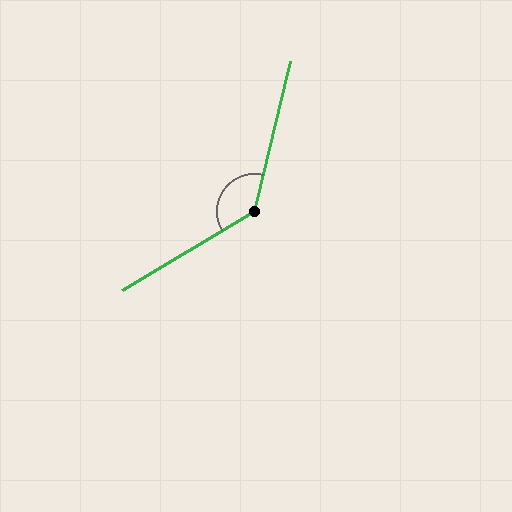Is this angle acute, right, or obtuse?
It is obtuse.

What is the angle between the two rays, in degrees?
Approximately 134 degrees.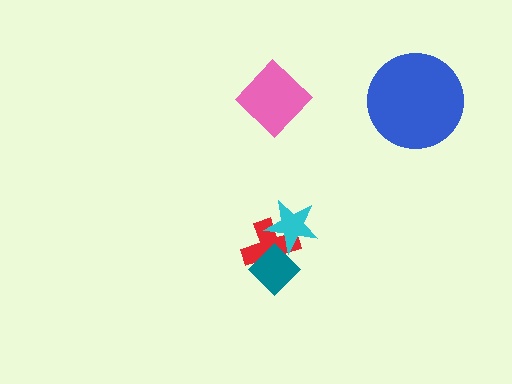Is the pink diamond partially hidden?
No, no other shape covers it.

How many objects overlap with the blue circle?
0 objects overlap with the blue circle.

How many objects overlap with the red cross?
2 objects overlap with the red cross.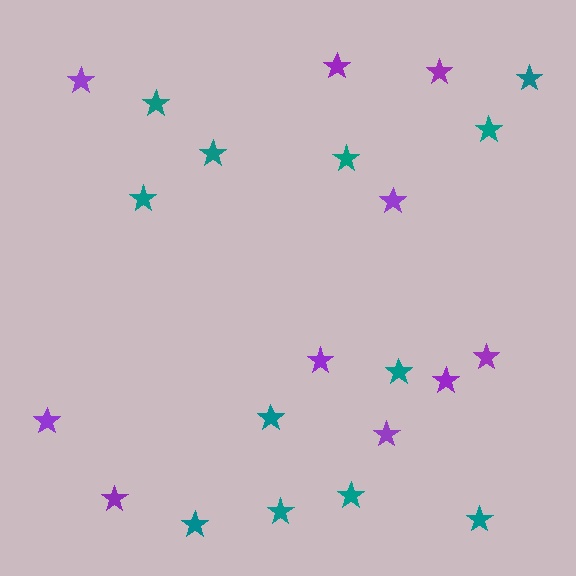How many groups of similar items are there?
There are 2 groups: one group of purple stars (10) and one group of teal stars (12).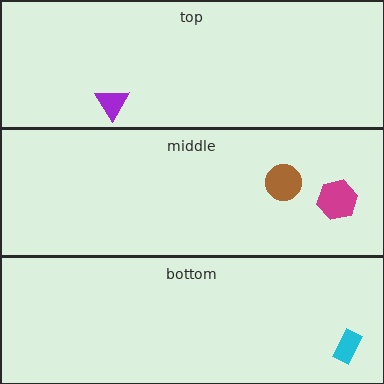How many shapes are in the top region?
1.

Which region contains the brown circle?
The middle region.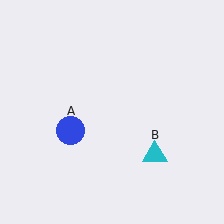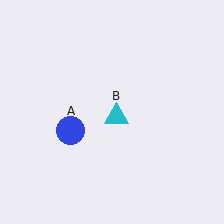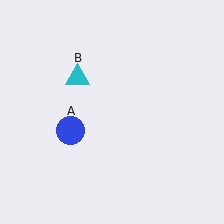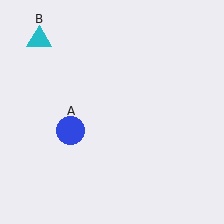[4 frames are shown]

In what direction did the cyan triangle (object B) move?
The cyan triangle (object B) moved up and to the left.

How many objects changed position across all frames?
1 object changed position: cyan triangle (object B).